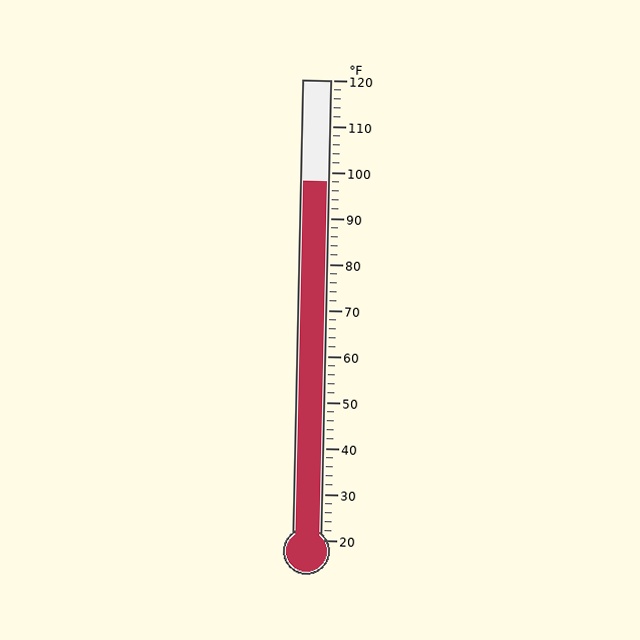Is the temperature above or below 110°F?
The temperature is below 110°F.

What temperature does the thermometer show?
The thermometer shows approximately 98°F.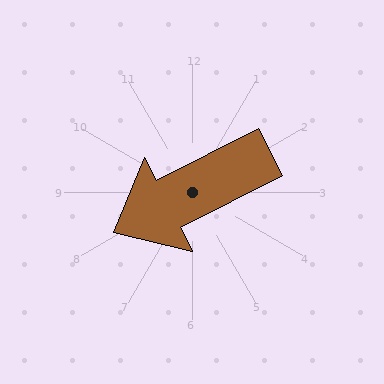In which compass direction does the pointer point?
Southwest.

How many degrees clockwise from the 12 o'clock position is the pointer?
Approximately 243 degrees.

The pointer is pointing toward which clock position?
Roughly 8 o'clock.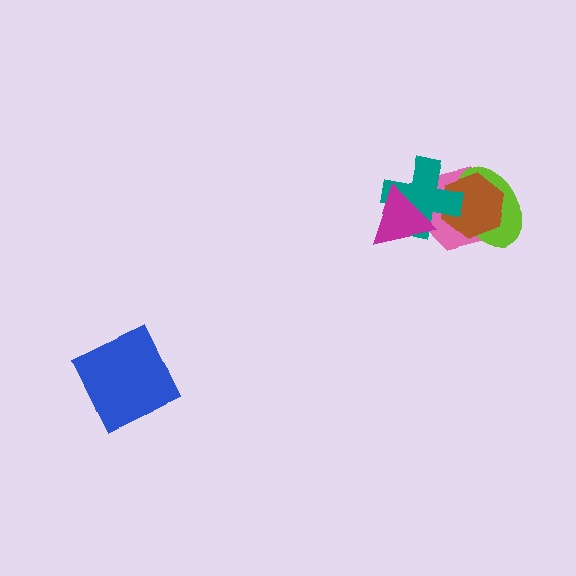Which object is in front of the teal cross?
The magenta triangle is in front of the teal cross.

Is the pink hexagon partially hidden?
Yes, it is partially covered by another shape.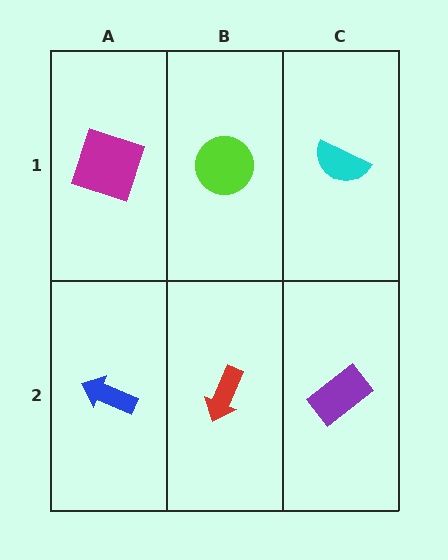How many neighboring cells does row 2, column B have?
3.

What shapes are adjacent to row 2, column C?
A cyan semicircle (row 1, column C), a red arrow (row 2, column B).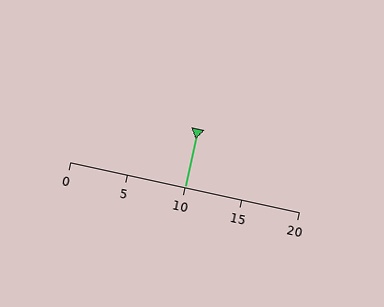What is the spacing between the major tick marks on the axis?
The major ticks are spaced 5 apart.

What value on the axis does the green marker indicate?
The marker indicates approximately 10.